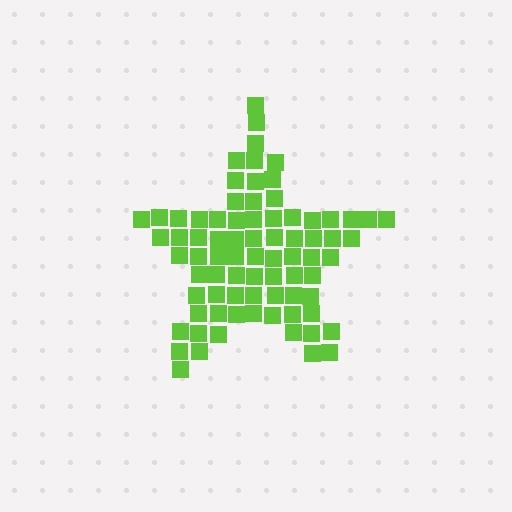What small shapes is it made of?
It is made of small squares.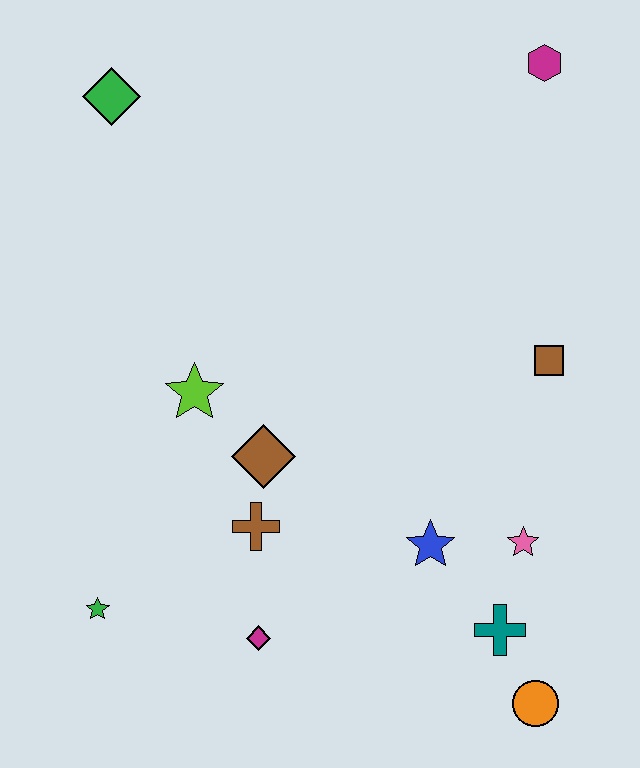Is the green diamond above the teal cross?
Yes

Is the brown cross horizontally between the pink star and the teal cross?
No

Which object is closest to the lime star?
The brown diamond is closest to the lime star.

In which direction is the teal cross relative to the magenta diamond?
The teal cross is to the right of the magenta diamond.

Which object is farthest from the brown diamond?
The magenta hexagon is farthest from the brown diamond.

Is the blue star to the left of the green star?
No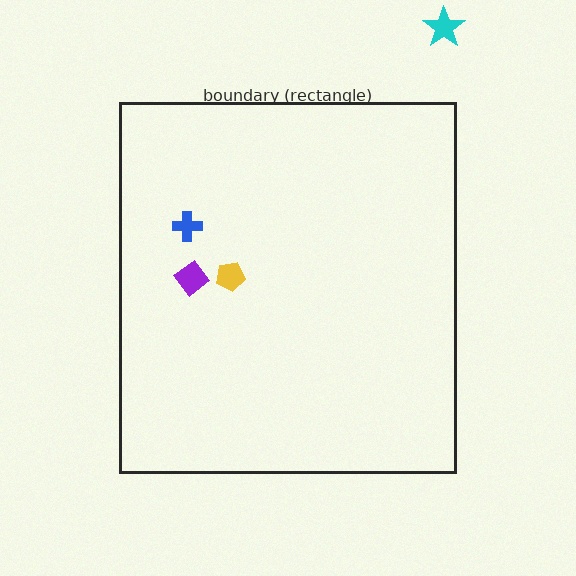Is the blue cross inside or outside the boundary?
Inside.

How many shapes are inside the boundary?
3 inside, 1 outside.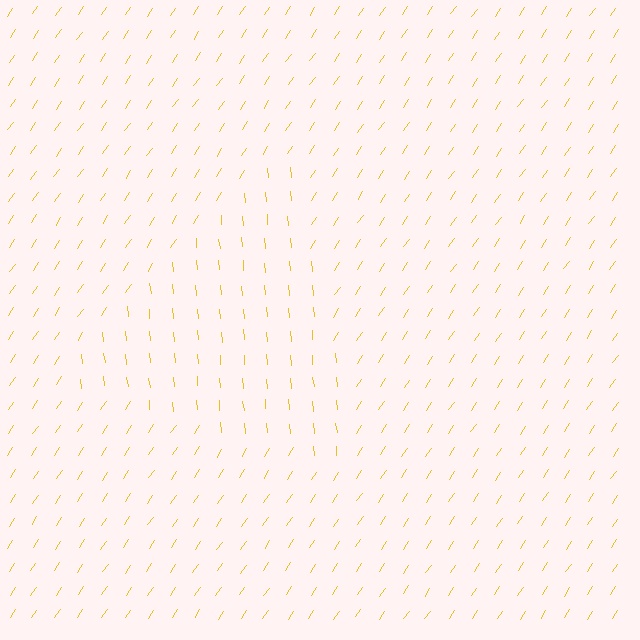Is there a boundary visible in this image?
Yes, there is a texture boundary formed by a change in line orientation.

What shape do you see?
I see a triangle.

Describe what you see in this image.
The image is filled with small yellow line segments. A triangle region in the image has lines oriented differently from the surrounding lines, creating a visible texture boundary.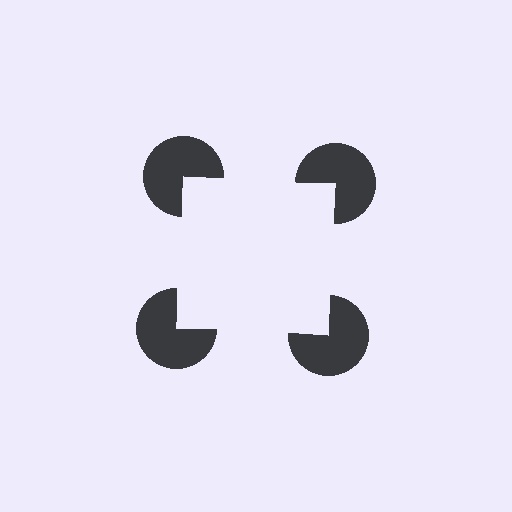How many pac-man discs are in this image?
There are 4 — one at each vertex of the illusory square.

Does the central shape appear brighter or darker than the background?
It typically appears slightly brighter than the background, even though no actual brightness change is drawn.